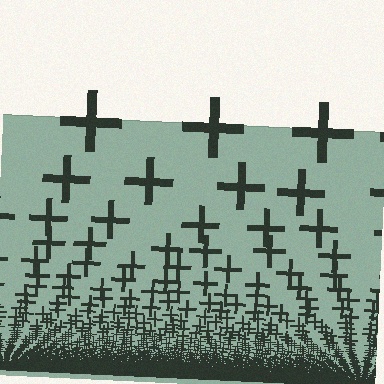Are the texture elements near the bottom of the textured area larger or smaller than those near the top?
Smaller. The gradient is inverted — elements near the bottom are smaller and denser.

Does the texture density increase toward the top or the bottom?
Density increases toward the bottom.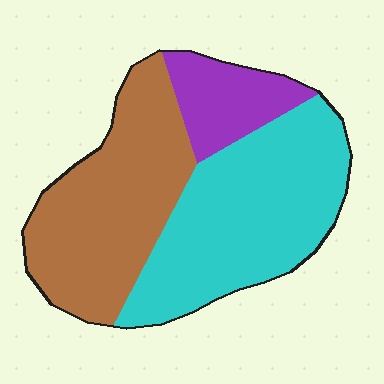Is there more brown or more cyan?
Cyan.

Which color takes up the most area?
Cyan, at roughly 45%.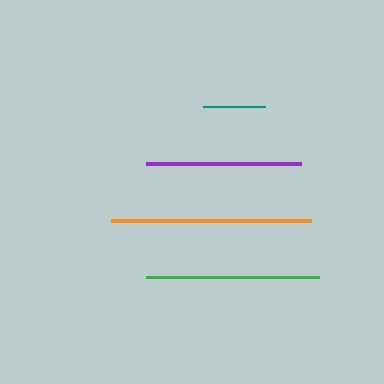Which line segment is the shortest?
The teal line is the shortest at approximately 62 pixels.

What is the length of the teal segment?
The teal segment is approximately 62 pixels long.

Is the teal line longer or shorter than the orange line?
The orange line is longer than the teal line.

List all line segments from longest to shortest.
From longest to shortest: orange, green, purple, teal.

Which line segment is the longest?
The orange line is the longest at approximately 199 pixels.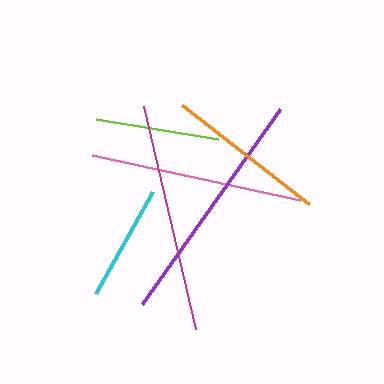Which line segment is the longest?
The purple line is the longest at approximately 239 pixels.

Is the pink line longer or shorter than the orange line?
The pink line is longer than the orange line.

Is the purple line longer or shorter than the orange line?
The purple line is longer than the orange line.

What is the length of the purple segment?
The purple segment is approximately 239 pixels long.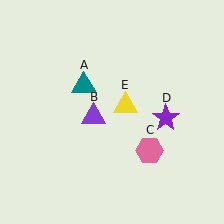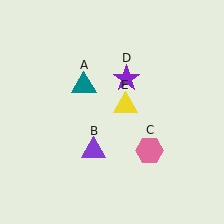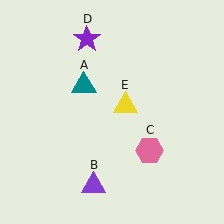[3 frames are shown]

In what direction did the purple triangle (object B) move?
The purple triangle (object B) moved down.